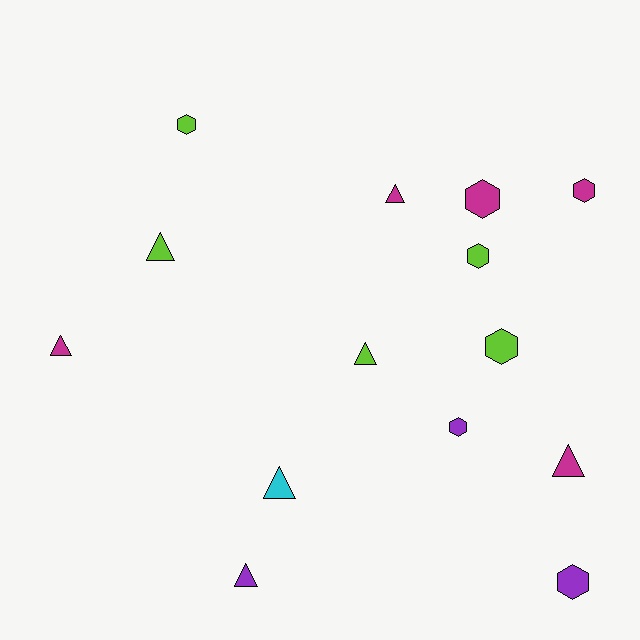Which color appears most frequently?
Magenta, with 5 objects.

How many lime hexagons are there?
There are 3 lime hexagons.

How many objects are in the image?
There are 14 objects.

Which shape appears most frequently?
Triangle, with 7 objects.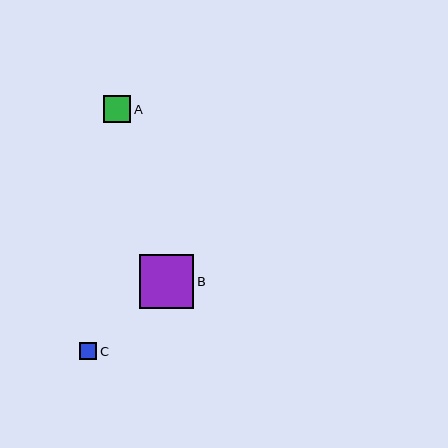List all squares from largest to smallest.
From largest to smallest: B, A, C.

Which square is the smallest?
Square C is the smallest with a size of approximately 17 pixels.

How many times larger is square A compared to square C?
Square A is approximately 1.6 times the size of square C.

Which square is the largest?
Square B is the largest with a size of approximately 55 pixels.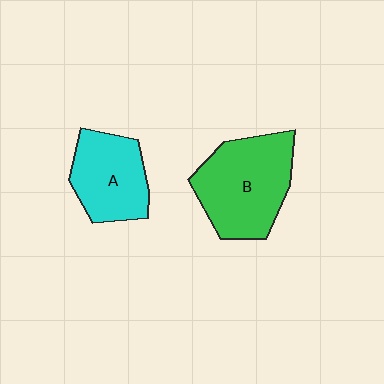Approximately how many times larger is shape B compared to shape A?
Approximately 1.4 times.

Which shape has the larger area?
Shape B (green).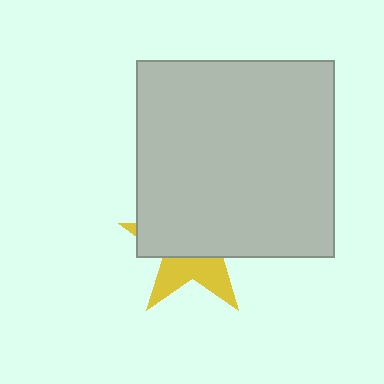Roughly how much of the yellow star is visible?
A small part of it is visible (roughly 37%).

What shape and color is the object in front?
The object in front is a light gray square.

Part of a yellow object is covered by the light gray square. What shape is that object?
It is a star.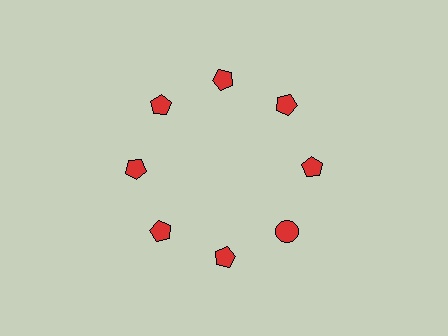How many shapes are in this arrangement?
There are 8 shapes arranged in a ring pattern.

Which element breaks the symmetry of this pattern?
The red circle at roughly the 4 o'clock position breaks the symmetry. All other shapes are red pentagons.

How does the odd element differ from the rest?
It has a different shape: circle instead of pentagon.